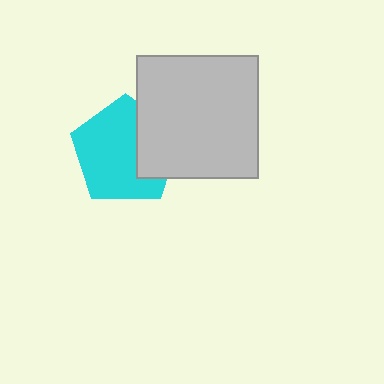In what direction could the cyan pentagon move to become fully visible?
The cyan pentagon could move left. That would shift it out from behind the light gray rectangle entirely.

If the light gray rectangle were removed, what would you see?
You would see the complete cyan pentagon.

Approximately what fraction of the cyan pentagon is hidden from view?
Roughly 31% of the cyan pentagon is hidden behind the light gray rectangle.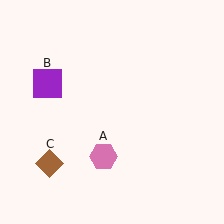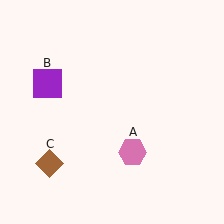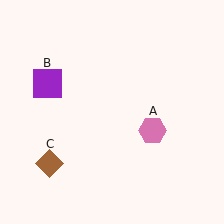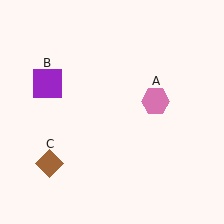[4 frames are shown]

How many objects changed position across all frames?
1 object changed position: pink hexagon (object A).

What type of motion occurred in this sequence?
The pink hexagon (object A) rotated counterclockwise around the center of the scene.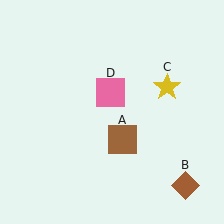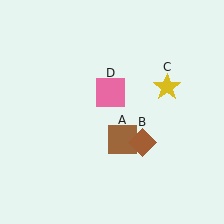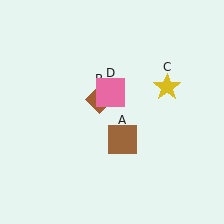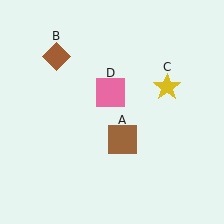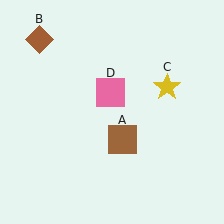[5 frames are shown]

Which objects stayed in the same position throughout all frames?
Brown square (object A) and yellow star (object C) and pink square (object D) remained stationary.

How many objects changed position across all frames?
1 object changed position: brown diamond (object B).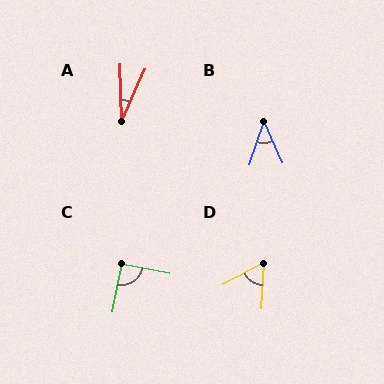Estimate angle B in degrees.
Approximately 42 degrees.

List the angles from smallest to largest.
A (26°), B (42°), D (59°), C (90°).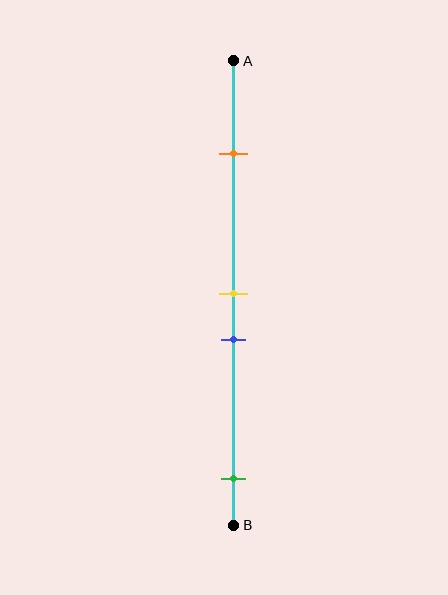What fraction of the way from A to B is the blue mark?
The blue mark is approximately 60% (0.6) of the way from A to B.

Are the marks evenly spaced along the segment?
No, the marks are not evenly spaced.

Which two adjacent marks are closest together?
The yellow and blue marks are the closest adjacent pair.